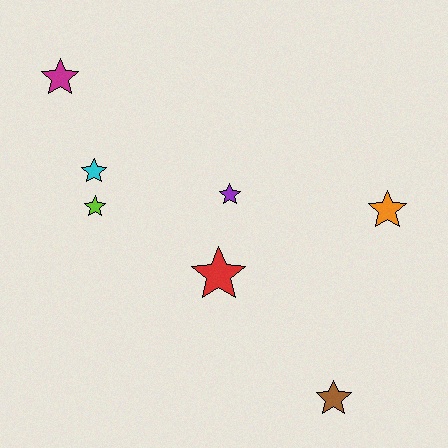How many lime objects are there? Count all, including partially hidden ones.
There is 1 lime object.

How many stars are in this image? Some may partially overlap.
There are 7 stars.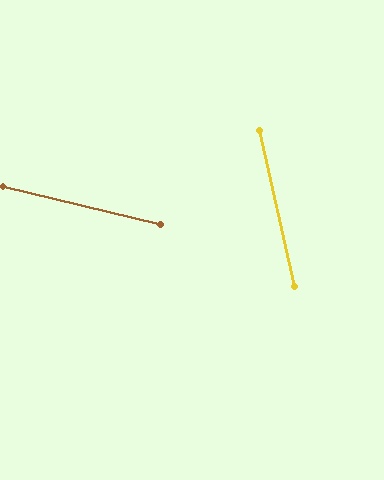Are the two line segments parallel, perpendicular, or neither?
Neither parallel nor perpendicular — they differ by about 64°.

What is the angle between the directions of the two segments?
Approximately 64 degrees.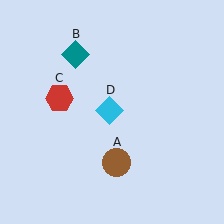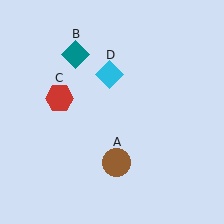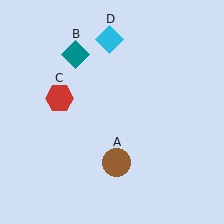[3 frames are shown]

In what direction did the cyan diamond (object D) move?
The cyan diamond (object D) moved up.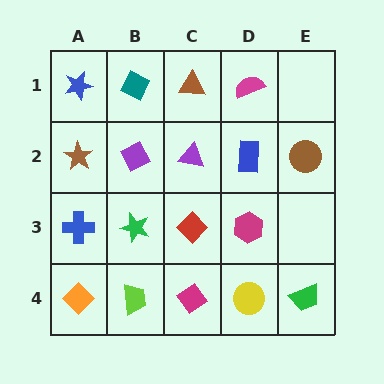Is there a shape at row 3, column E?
No, that cell is empty.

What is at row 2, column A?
A brown star.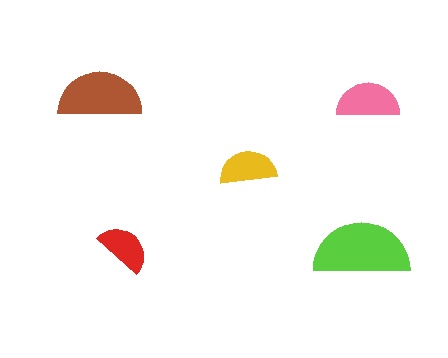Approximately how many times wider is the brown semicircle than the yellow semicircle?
About 1.5 times wider.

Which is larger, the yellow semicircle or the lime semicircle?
The lime one.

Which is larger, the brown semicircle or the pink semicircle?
The brown one.